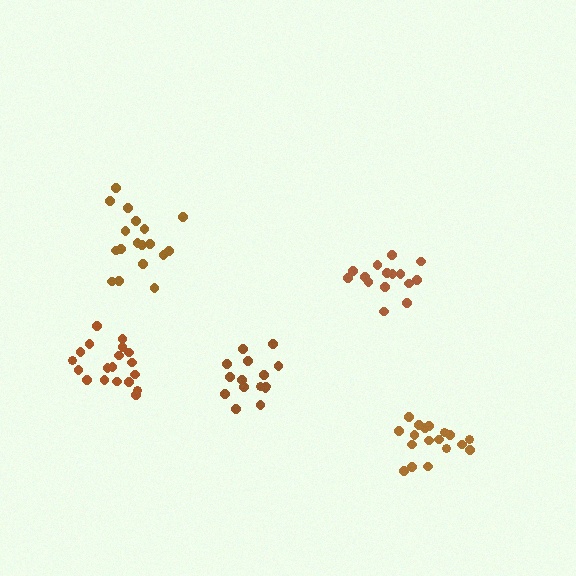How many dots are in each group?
Group 1: 18 dots, Group 2: 19 dots, Group 3: 15 dots, Group 4: 18 dots, Group 5: 15 dots (85 total).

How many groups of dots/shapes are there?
There are 5 groups.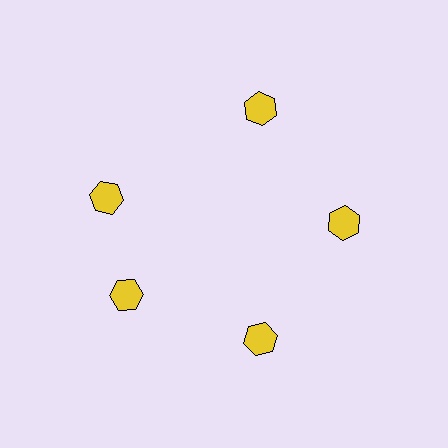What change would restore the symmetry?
The symmetry would be restored by rotating it back into even spacing with its neighbors so that all 5 hexagons sit at equal angles and equal distance from the center.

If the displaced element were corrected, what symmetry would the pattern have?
It would have 5-fold rotational symmetry — the pattern would map onto itself every 72 degrees.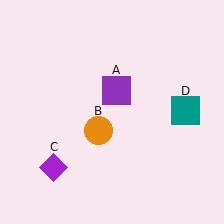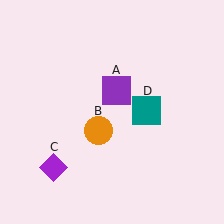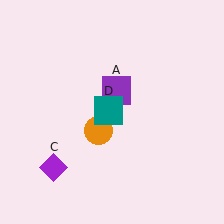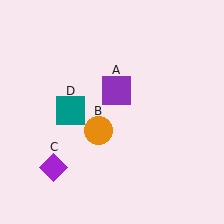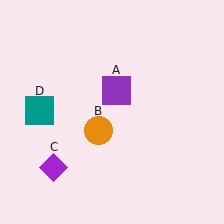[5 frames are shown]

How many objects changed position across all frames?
1 object changed position: teal square (object D).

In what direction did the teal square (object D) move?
The teal square (object D) moved left.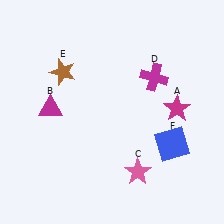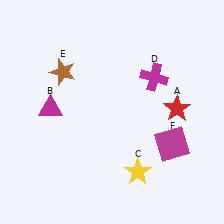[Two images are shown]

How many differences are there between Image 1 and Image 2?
There are 3 differences between the two images.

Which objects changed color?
A changed from magenta to red. C changed from pink to yellow. F changed from blue to magenta.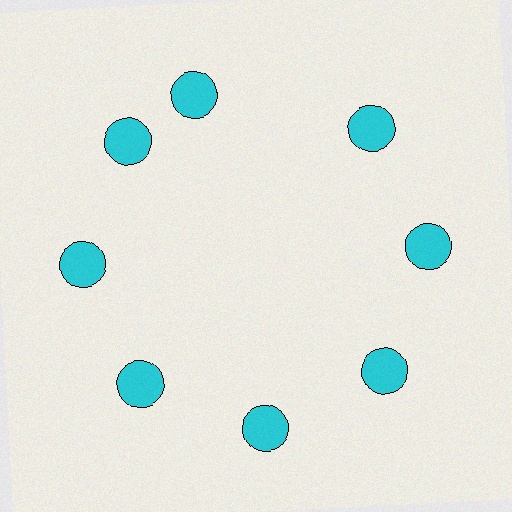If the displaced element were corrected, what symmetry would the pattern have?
It would have 8-fold rotational symmetry — the pattern would map onto itself every 45 degrees.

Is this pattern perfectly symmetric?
No. The 8 cyan circles are arranged in a ring, but one element near the 12 o'clock position is rotated out of alignment along the ring, breaking the 8-fold rotational symmetry.